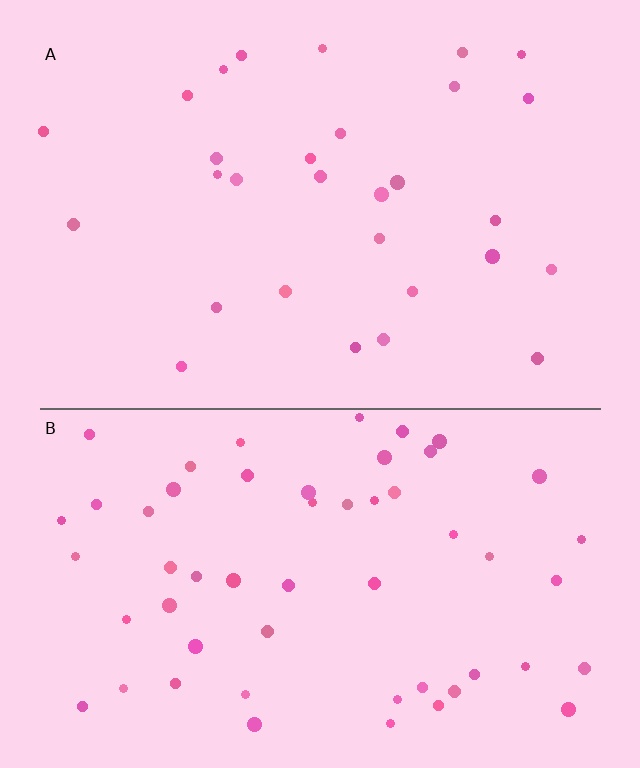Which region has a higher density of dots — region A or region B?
B (the bottom).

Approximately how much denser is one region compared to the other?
Approximately 1.9× — region B over region A.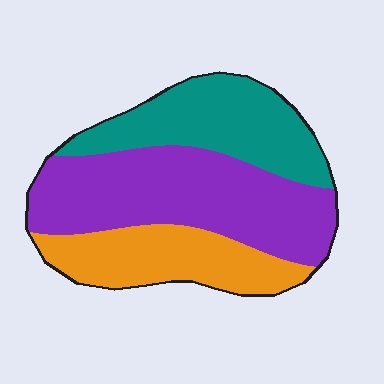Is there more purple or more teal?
Purple.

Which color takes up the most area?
Purple, at roughly 45%.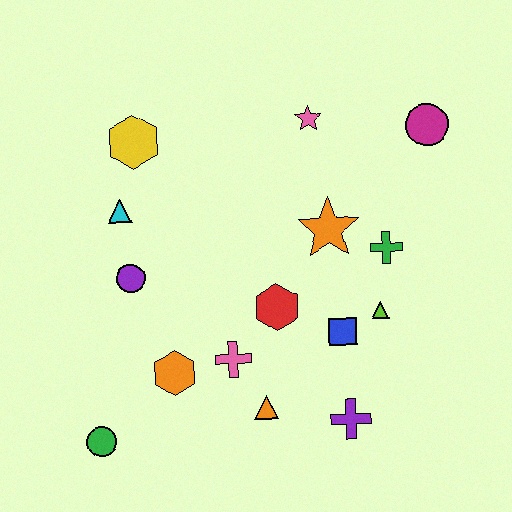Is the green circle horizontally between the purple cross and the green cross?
No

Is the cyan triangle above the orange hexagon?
Yes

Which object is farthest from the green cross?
The green circle is farthest from the green cross.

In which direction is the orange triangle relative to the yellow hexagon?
The orange triangle is below the yellow hexagon.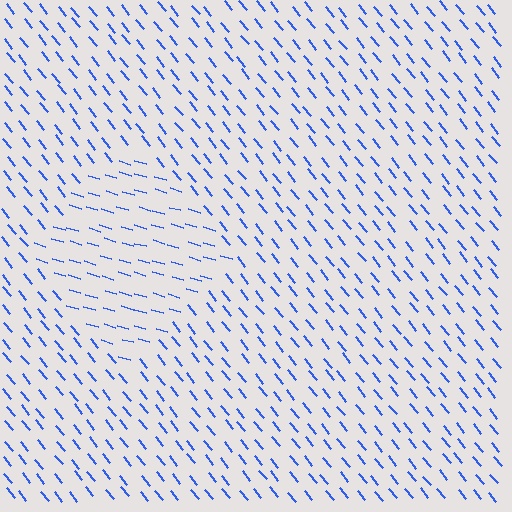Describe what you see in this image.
The image is filled with small blue line segments. A diamond region in the image has lines oriented differently from the surrounding lines, creating a visible texture boundary.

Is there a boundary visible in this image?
Yes, there is a texture boundary formed by a change in line orientation.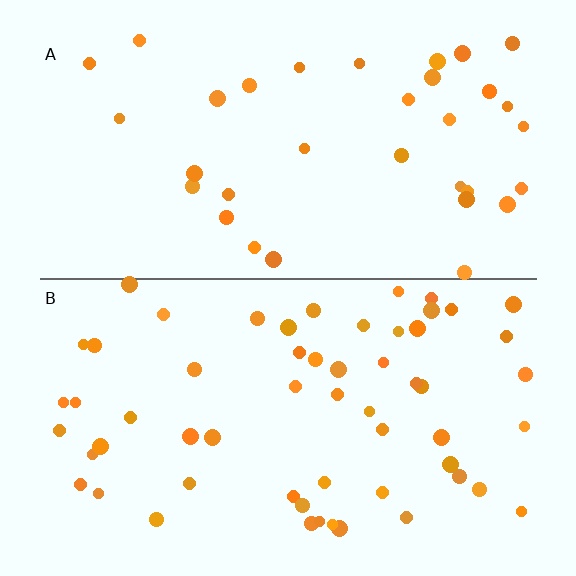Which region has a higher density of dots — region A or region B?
B (the bottom).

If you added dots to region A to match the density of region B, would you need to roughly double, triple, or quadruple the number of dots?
Approximately double.